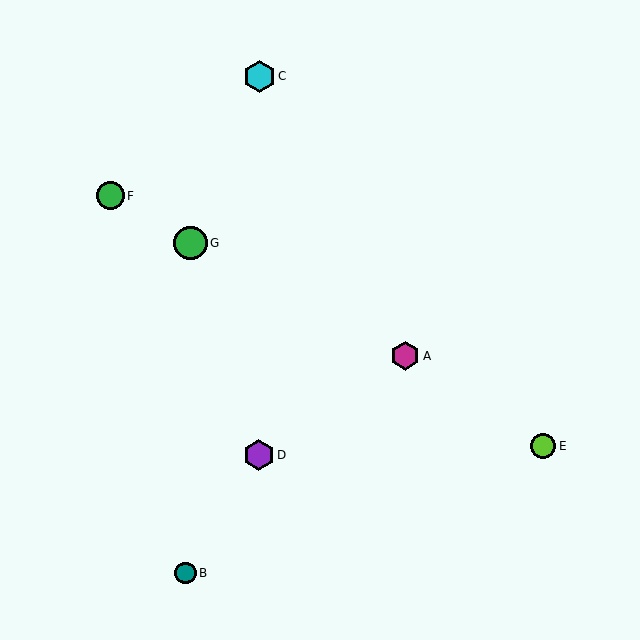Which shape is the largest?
The green circle (labeled G) is the largest.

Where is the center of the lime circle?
The center of the lime circle is at (543, 446).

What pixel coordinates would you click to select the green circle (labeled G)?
Click at (190, 243) to select the green circle G.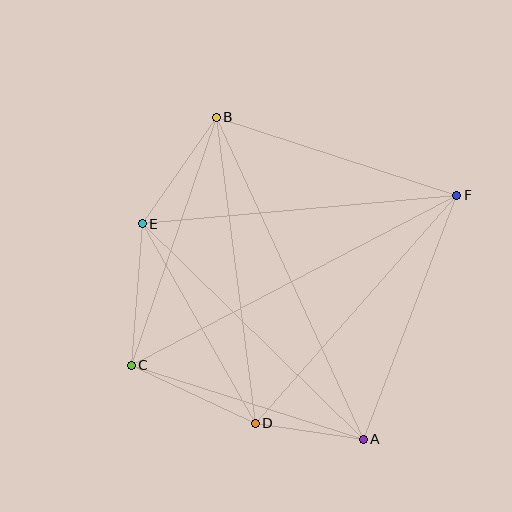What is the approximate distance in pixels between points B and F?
The distance between B and F is approximately 253 pixels.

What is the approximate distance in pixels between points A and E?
The distance between A and E is approximately 308 pixels.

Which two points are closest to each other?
Points A and D are closest to each other.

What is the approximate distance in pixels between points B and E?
The distance between B and E is approximately 129 pixels.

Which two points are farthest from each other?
Points C and F are farthest from each other.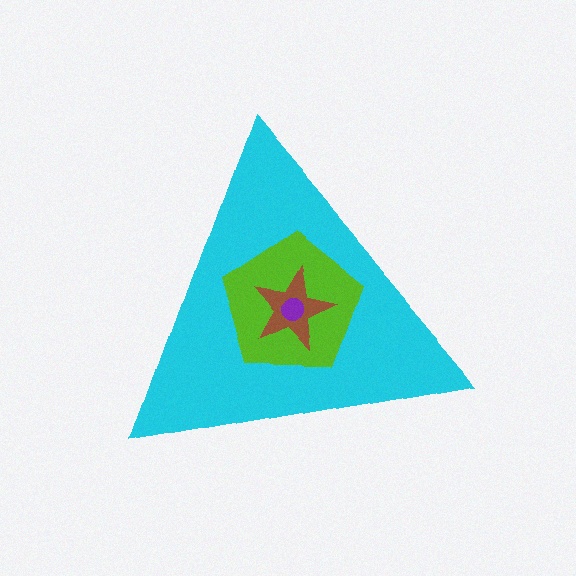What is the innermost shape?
The purple circle.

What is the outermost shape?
The cyan triangle.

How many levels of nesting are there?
4.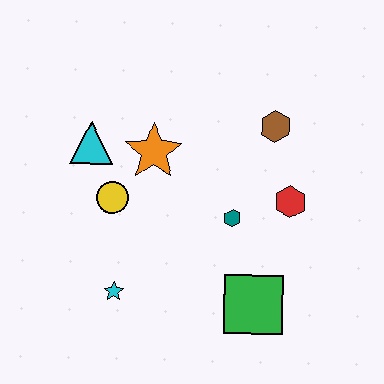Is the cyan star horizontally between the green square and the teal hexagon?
No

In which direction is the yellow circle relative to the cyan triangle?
The yellow circle is below the cyan triangle.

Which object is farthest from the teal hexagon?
The cyan triangle is farthest from the teal hexagon.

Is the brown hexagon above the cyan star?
Yes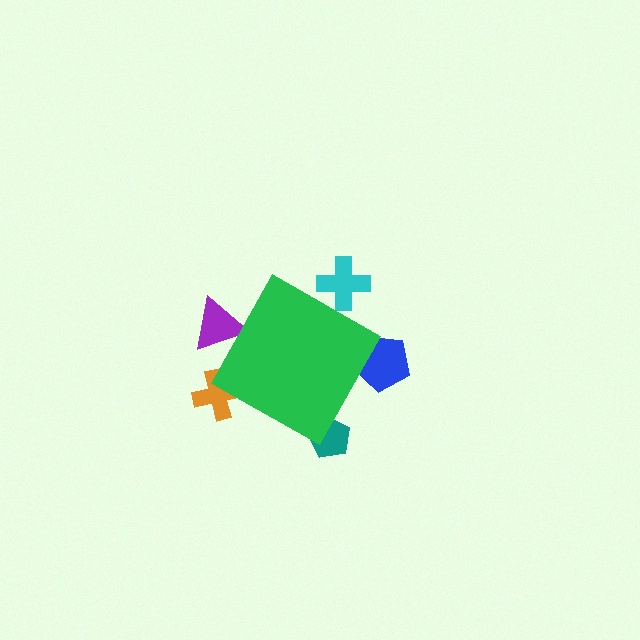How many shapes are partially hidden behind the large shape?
5 shapes are partially hidden.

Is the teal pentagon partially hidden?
Yes, the teal pentagon is partially hidden behind the green diamond.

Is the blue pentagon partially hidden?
Yes, the blue pentagon is partially hidden behind the green diamond.